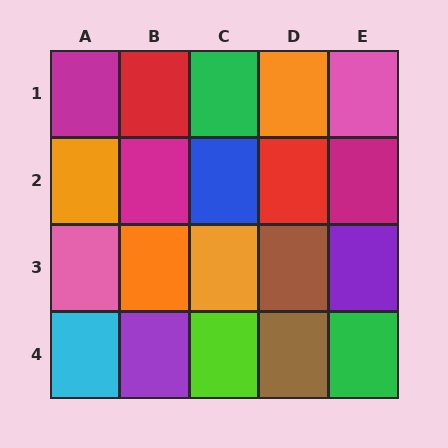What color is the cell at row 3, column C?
Orange.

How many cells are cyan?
1 cell is cyan.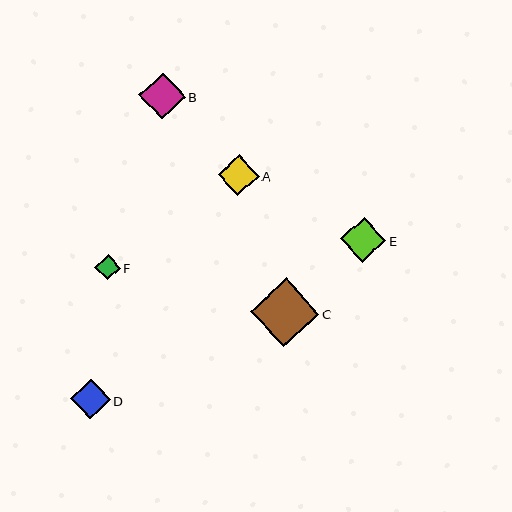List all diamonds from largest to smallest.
From largest to smallest: C, B, E, A, D, F.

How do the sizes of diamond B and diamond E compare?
Diamond B and diamond E are approximately the same size.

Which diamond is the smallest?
Diamond F is the smallest with a size of approximately 26 pixels.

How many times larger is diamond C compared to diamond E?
Diamond C is approximately 1.5 times the size of diamond E.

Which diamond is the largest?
Diamond C is the largest with a size of approximately 69 pixels.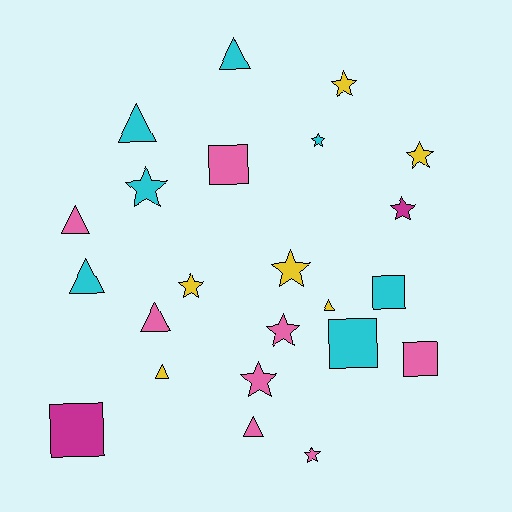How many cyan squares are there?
There are 2 cyan squares.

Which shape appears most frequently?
Star, with 10 objects.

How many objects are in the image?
There are 23 objects.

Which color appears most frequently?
Pink, with 8 objects.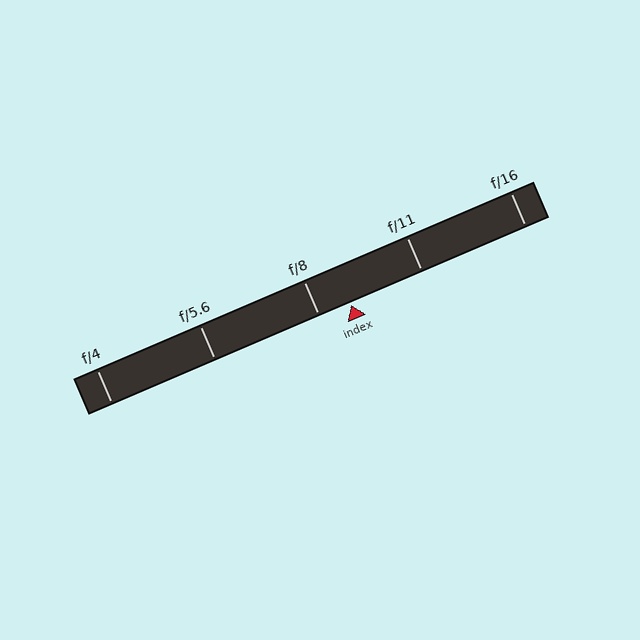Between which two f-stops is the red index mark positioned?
The index mark is between f/8 and f/11.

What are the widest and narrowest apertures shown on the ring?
The widest aperture shown is f/4 and the narrowest is f/16.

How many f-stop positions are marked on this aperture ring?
There are 5 f-stop positions marked.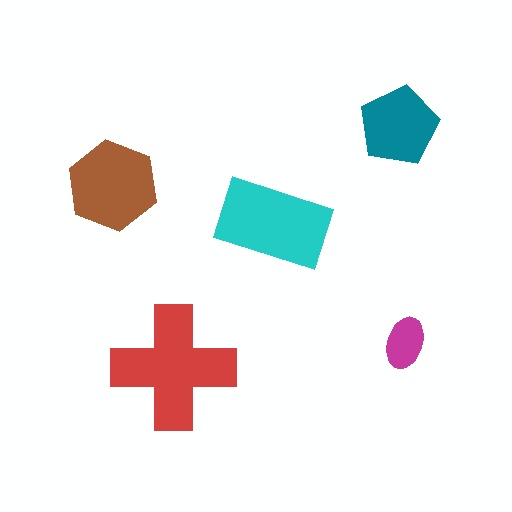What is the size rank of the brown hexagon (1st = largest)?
3rd.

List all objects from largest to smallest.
The red cross, the cyan rectangle, the brown hexagon, the teal pentagon, the magenta ellipse.